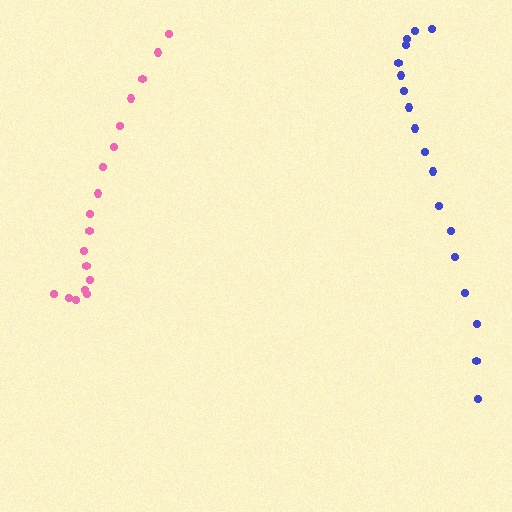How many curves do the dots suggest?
There are 2 distinct paths.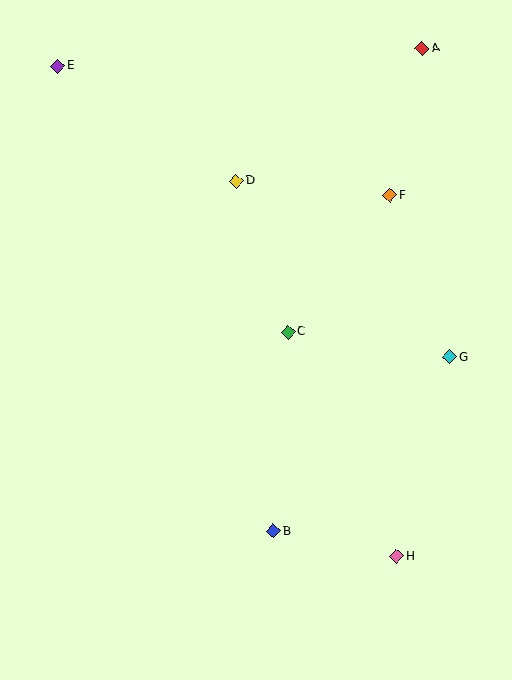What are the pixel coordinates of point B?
Point B is at (273, 531).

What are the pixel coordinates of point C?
Point C is at (288, 332).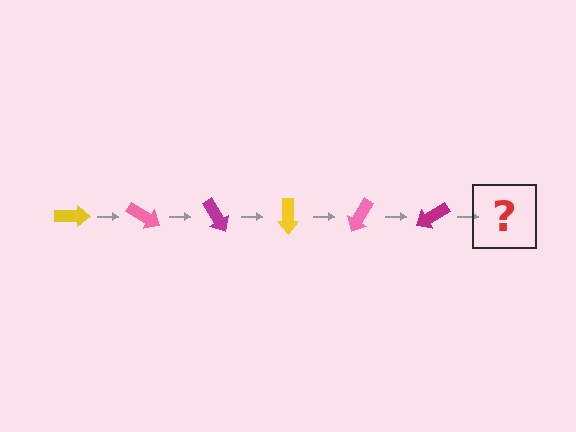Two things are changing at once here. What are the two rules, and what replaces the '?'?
The two rules are that it rotates 30 degrees each step and the color cycles through yellow, pink, and magenta. The '?' should be a yellow arrow, rotated 180 degrees from the start.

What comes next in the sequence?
The next element should be a yellow arrow, rotated 180 degrees from the start.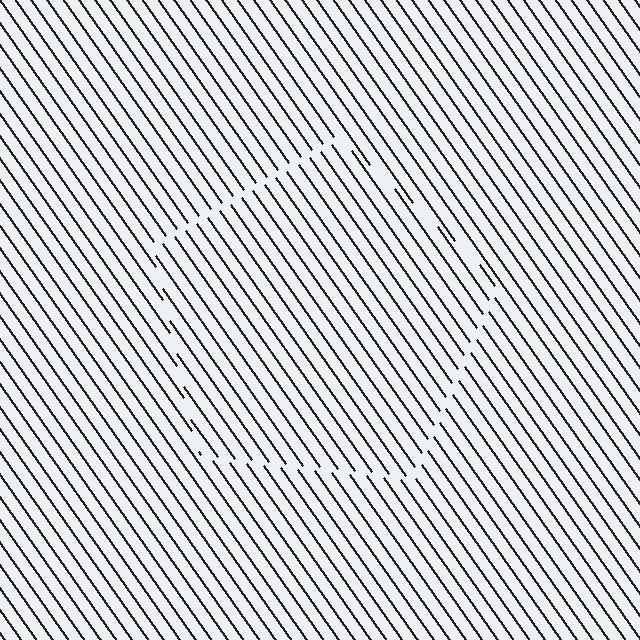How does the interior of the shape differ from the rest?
The interior of the shape contains the same grating, shifted by half a period — the contour is defined by the phase discontinuity where line-ends from the inner and outer gratings abut.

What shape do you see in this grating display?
An illusory pentagon. The interior of the shape contains the same grating, shifted by half a period — the contour is defined by the phase discontinuity where line-ends from the inner and outer gratings abut.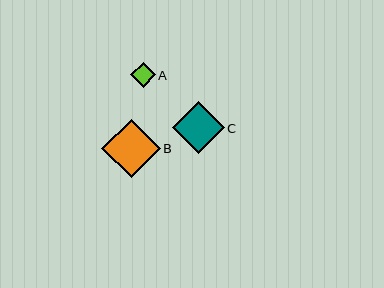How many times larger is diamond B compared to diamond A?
Diamond B is approximately 2.4 times the size of diamond A.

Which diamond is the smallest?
Diamond A is the smallest with a size of approximately 25 pixels.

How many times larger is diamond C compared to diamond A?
Diamond C is approximately 2.1 times the size of diamond A.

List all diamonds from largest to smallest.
From largest to smallest: B, C, A.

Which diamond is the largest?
Diamond B is the largest with a size of approximately 58 pixels.